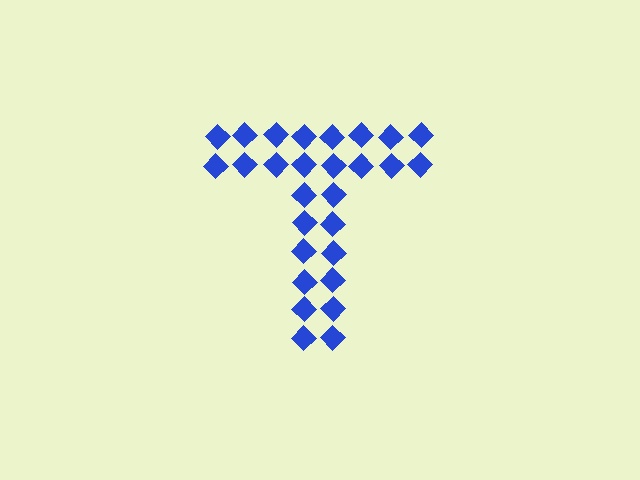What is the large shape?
The large shape is the letter T.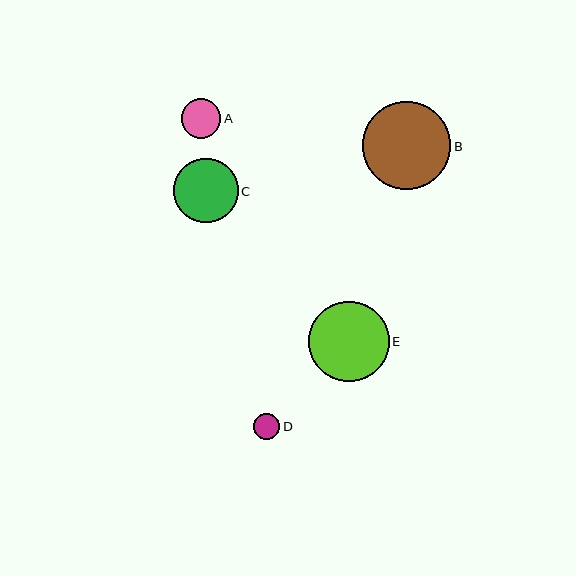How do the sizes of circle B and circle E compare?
Circle B and circle E are approximately the same size.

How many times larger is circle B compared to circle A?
Circle B is approximately 2.2 times the size of circle A.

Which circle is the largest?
Circle B is the largest with a size of approximately 88 pixels.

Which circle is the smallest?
Circle D is the smallest with a size of approximately 26 pixels.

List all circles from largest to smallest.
From largest to smallest: B, E, C, A, D.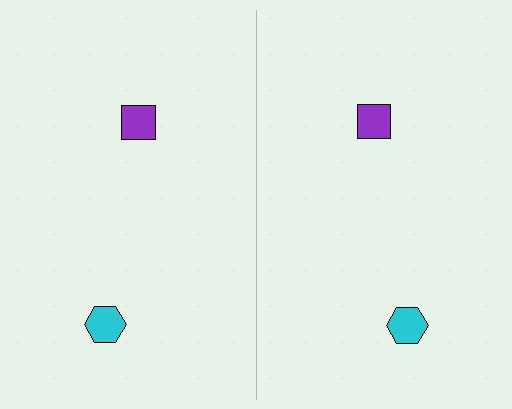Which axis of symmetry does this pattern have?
The pattern has a vertical axis of symmetry running through the center of the image.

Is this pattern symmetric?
Yes, this pattern has bilateral (reflection) symmetry.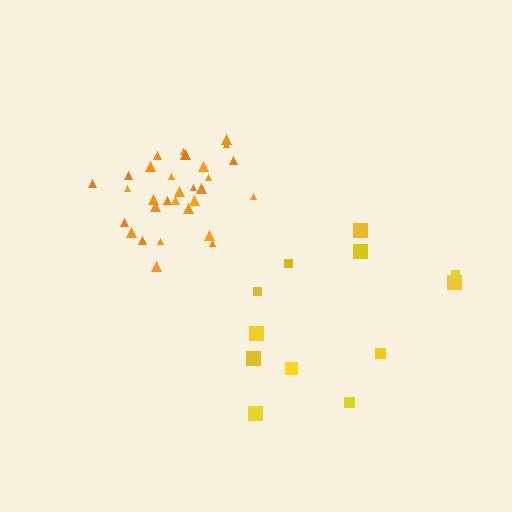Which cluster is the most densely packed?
Orange.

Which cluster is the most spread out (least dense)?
Yellow.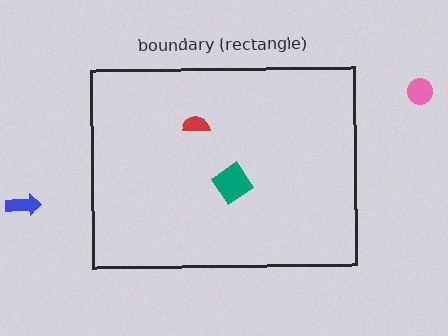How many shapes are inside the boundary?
2 inside, 2 outside.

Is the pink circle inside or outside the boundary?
Outside.